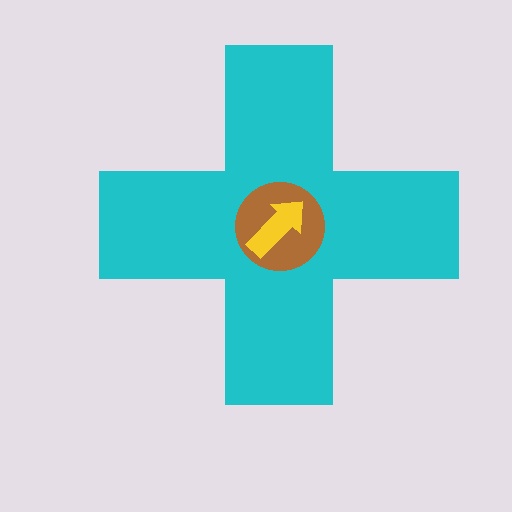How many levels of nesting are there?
3.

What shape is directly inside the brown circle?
The yellow arrow.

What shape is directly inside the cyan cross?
The brown circle.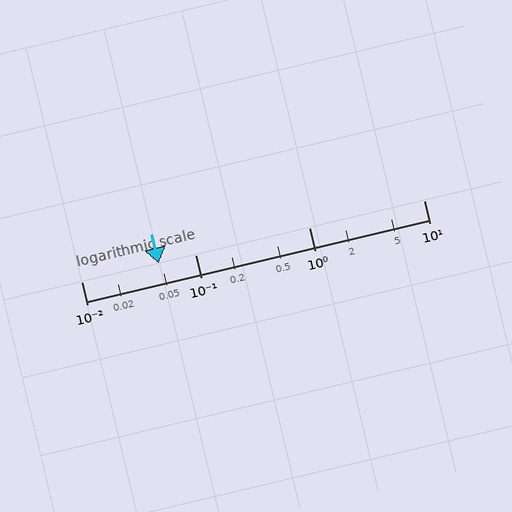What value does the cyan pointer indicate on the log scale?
The pointer indicates approximately 0.048.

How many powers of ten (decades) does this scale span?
The scale spans 3 decades, from 0.01 to 10.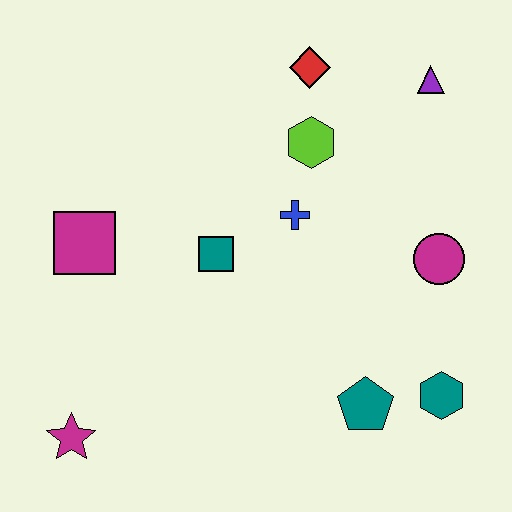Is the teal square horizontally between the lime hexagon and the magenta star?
Yes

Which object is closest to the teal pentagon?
The teal hexagon is closest to the teal pentagon.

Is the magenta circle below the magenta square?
Yes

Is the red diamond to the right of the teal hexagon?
No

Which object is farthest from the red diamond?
The magenta star is farthest from the red diamond.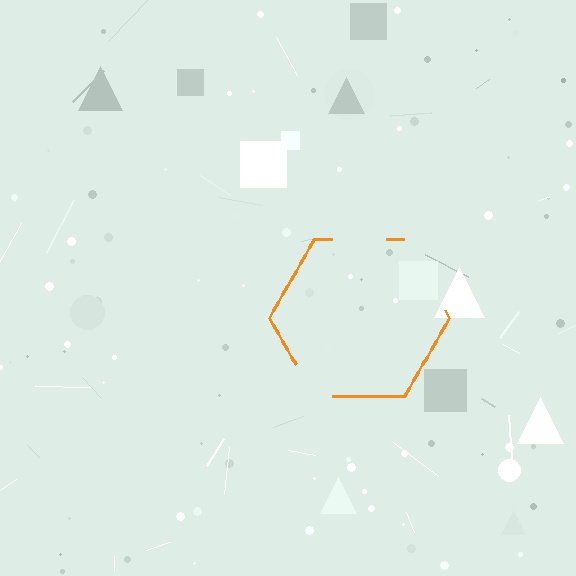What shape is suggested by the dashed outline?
The dashed outline suggests a hexagon.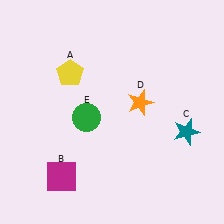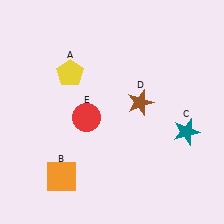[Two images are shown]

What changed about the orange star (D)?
In Image 1, D is orange. In Image 2, it changed to brown.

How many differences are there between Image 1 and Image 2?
There are 3 differences between the two images.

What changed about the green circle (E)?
In Image 1, E is green. In Image 2, it changed to red.